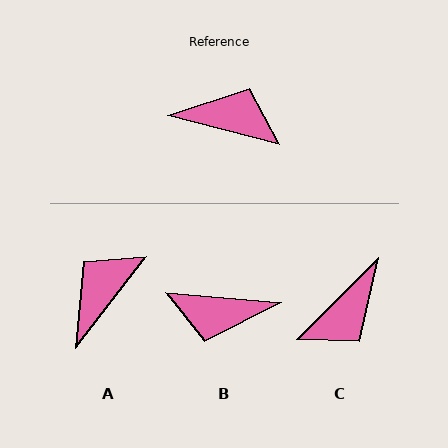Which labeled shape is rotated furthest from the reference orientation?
B, about 171 degrees away.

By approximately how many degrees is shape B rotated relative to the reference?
Approximately 171 degrees clockwise.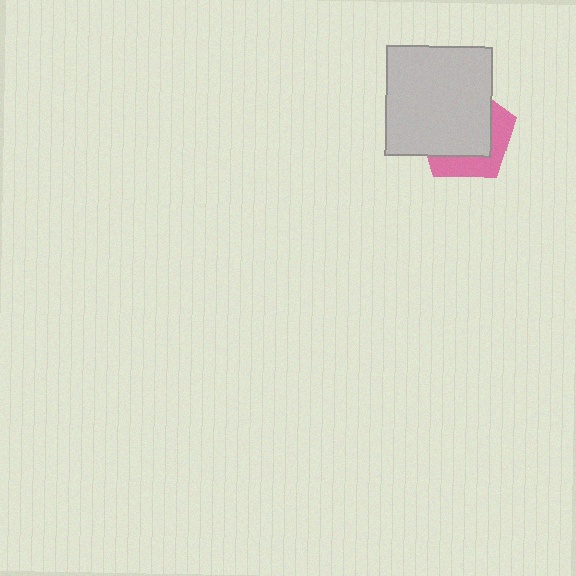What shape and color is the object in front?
The object in front is a light gray rectangle.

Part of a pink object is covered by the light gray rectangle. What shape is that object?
It is a pentagon.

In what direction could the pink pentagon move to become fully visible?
The pink pentagon could move toward the lower-right. That would shift it out from behind the light gray rectangle entirely.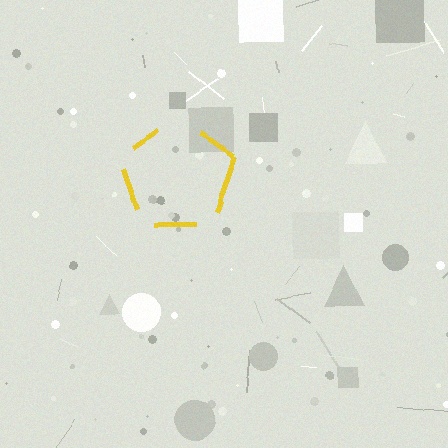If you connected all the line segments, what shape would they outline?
They would outline a pentagon.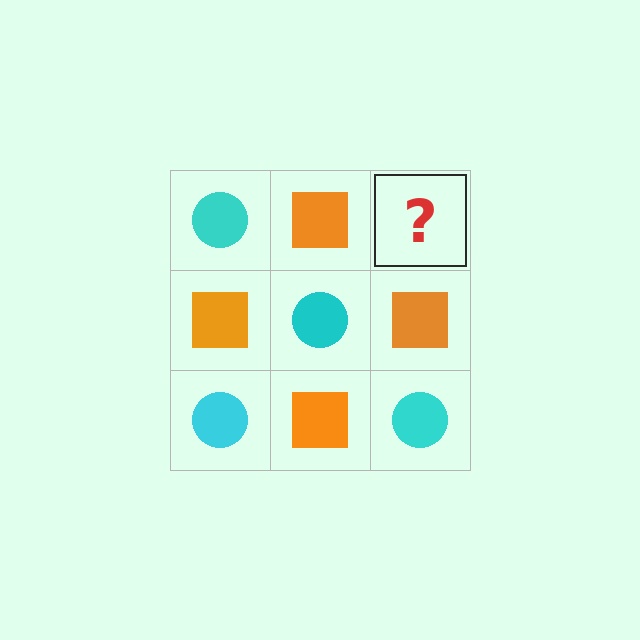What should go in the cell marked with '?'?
The missing cell should contain a cyan circle.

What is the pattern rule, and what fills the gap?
The rule is that it alternates cyan circle and orange square in a checkerboard pattern. The gap should be filled with a cyan circle.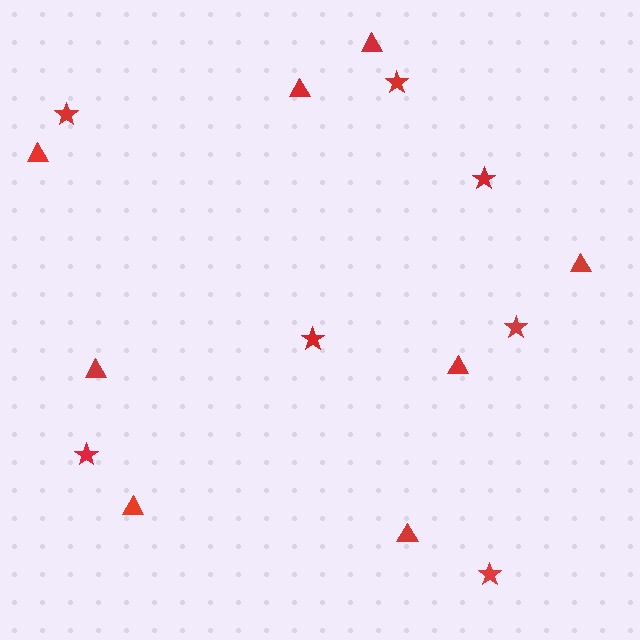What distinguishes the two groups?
There are 2 groups: one group of triangles (8) and one group of stars (7).